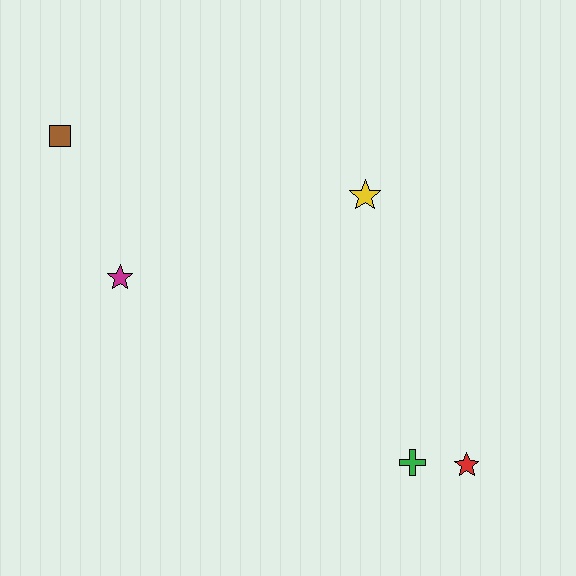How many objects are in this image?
There are 5 objects.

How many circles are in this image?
There are no circles.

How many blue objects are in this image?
There are no blue objects.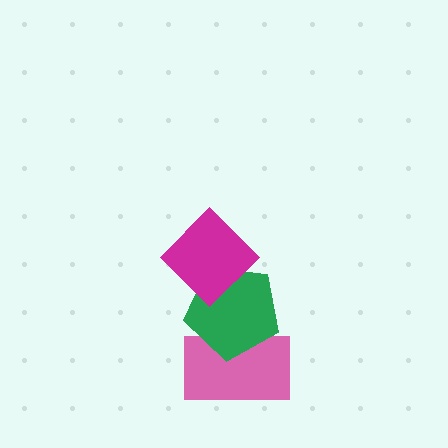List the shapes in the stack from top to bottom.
From top to bottom: the magenta diamond, the green pentagon, the pink rectangle.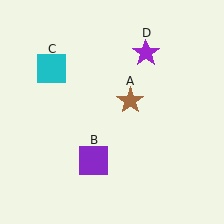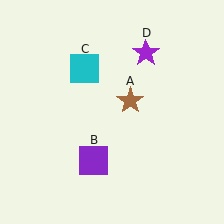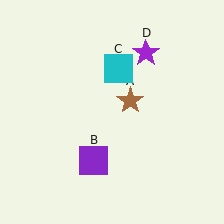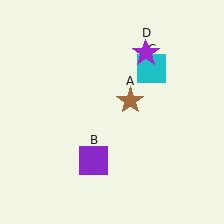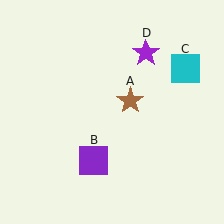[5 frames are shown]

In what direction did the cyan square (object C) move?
The cyan square (object C) moved right.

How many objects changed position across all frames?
1 object changed position: cyan square (object C).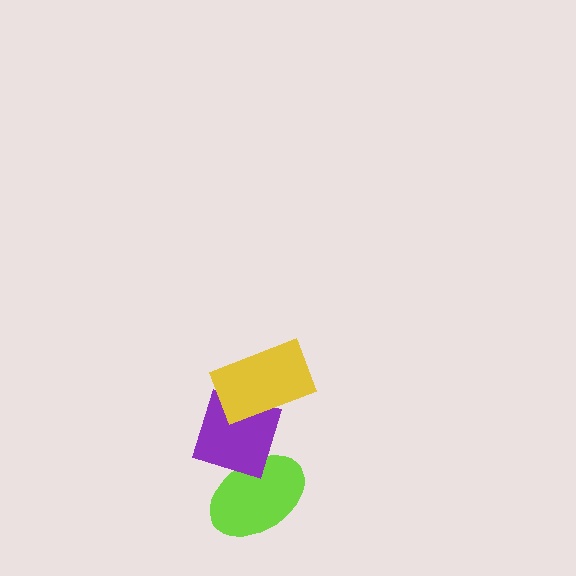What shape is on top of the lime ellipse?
The purple diamond is on top of the lime ellipse.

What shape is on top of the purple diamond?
The yellow rectangle is on top of the purple diamond.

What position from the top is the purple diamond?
The purple diamond is 2nd from the top.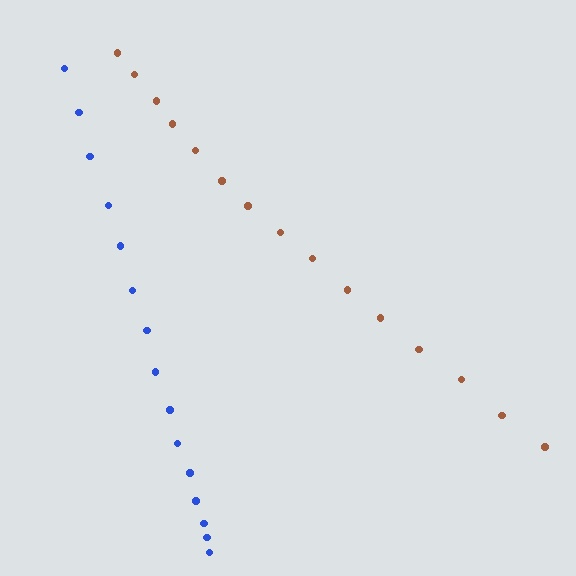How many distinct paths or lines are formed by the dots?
There are 2 distinct paths.